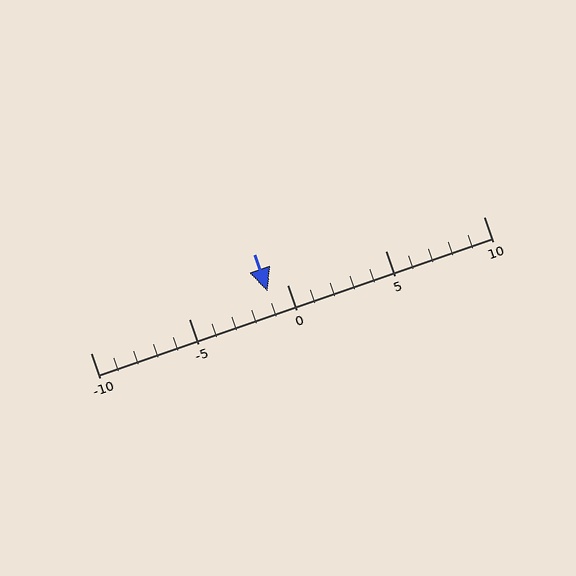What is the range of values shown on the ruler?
The ruler shows values from -10 to 10.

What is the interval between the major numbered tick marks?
The major tick marks are spaced 5 units apart.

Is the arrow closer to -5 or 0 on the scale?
The arrow is closer to 0.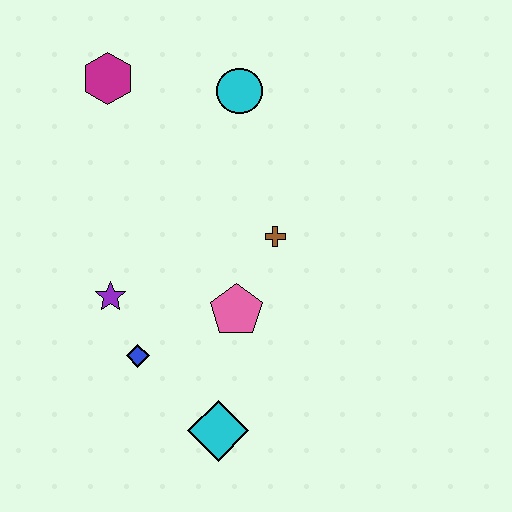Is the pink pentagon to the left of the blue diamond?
No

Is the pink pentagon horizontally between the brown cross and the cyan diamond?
Yes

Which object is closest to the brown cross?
The pink pentagon is closest to the brown cross.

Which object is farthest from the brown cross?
The magenta hexagon is farthest from the brown cross.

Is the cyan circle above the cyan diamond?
Yes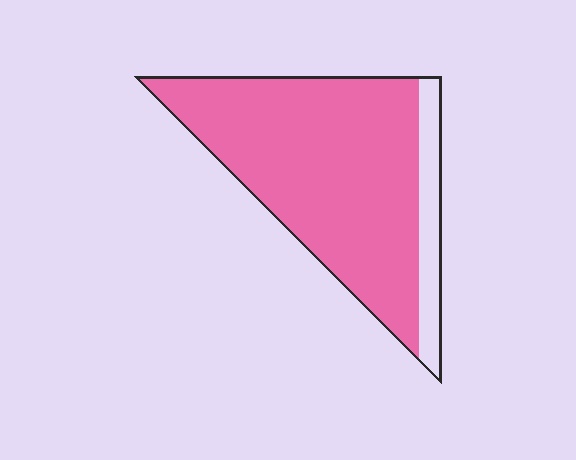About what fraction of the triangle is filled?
About seven eighths (7/8).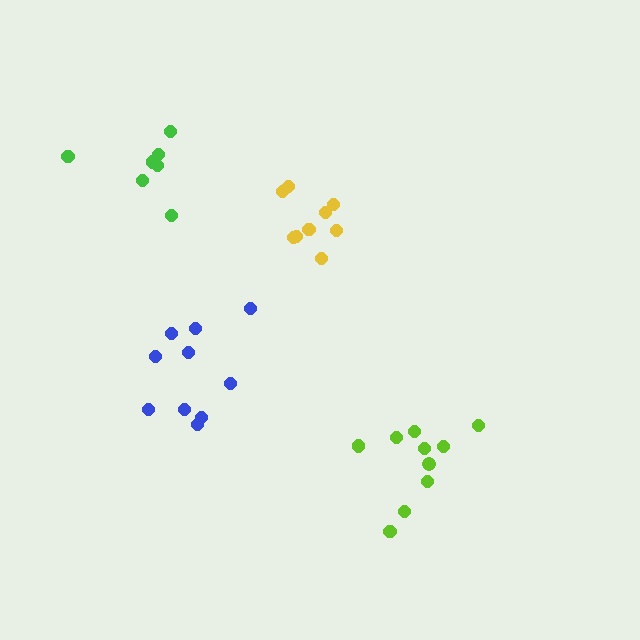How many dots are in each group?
Group 1: 9 dots, Group 2: 10 dots, Group 3: 7 dots, Group 4: 10 dots (36 total).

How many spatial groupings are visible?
There are 4 spatial groupings.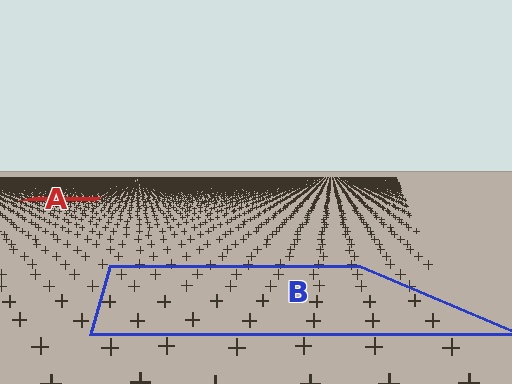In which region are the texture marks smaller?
The texture marks are smaller in region A, because it is farther away.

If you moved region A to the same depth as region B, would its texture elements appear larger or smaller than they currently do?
They would appear larger. At a closer depth, the same texture elements are projected at a bigger on-screen size.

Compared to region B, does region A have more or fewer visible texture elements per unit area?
Region A has more texture elements per unit area — they are packed more densely because it is farther away.